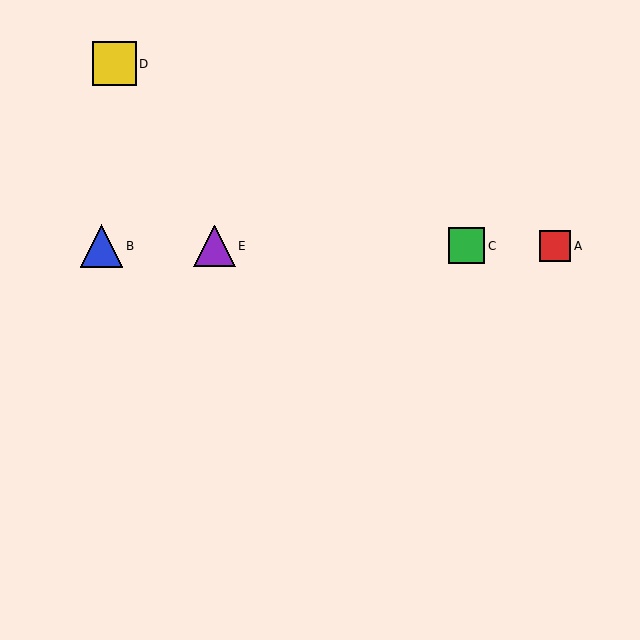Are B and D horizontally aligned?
No, B is at y≈246 and D is at y≈64.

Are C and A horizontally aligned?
Yes, both are at y≈246.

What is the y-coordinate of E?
Object E is at y≈246.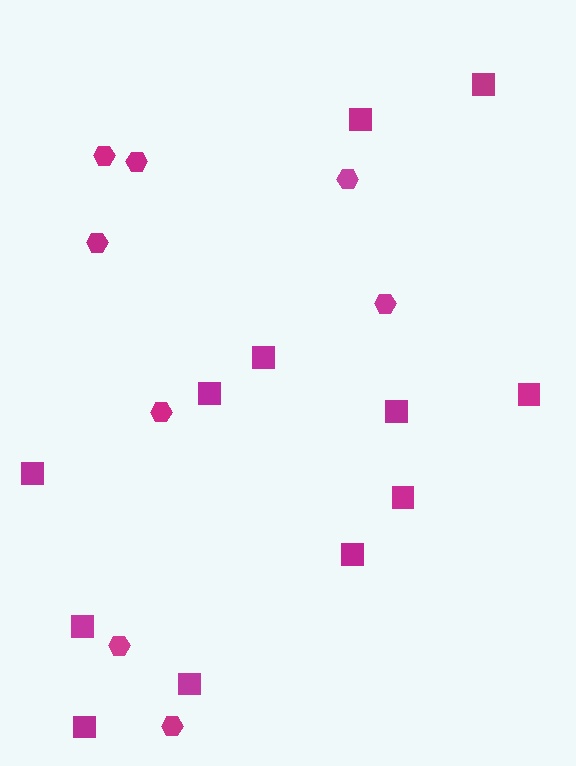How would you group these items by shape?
There are 2 groups: one group of hexagons (8) and one group of squares (12).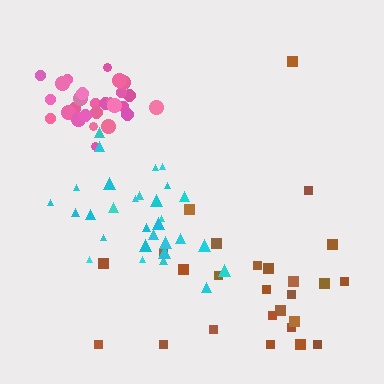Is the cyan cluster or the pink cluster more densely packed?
Pink.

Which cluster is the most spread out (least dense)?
Brown.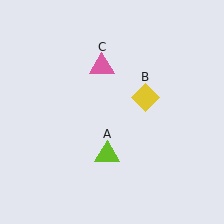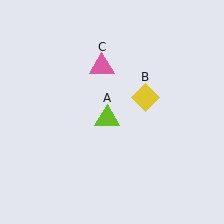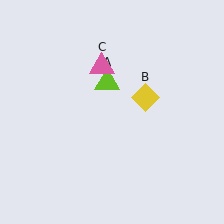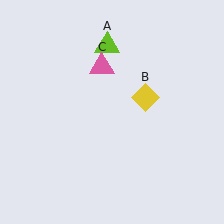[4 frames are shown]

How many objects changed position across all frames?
1 object changed position: lime triangle (object A).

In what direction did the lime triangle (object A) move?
The lime triangle (object A) moved up.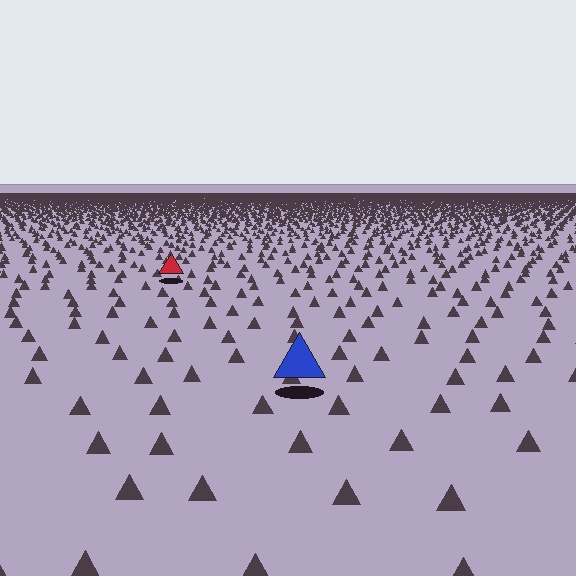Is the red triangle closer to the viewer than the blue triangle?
No. The blue triangle is closer — you can tell from the texture gradient: the ground texture is coarser near it.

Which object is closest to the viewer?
The blue triangle is closest. The texture marks near it are larger and more spread out.